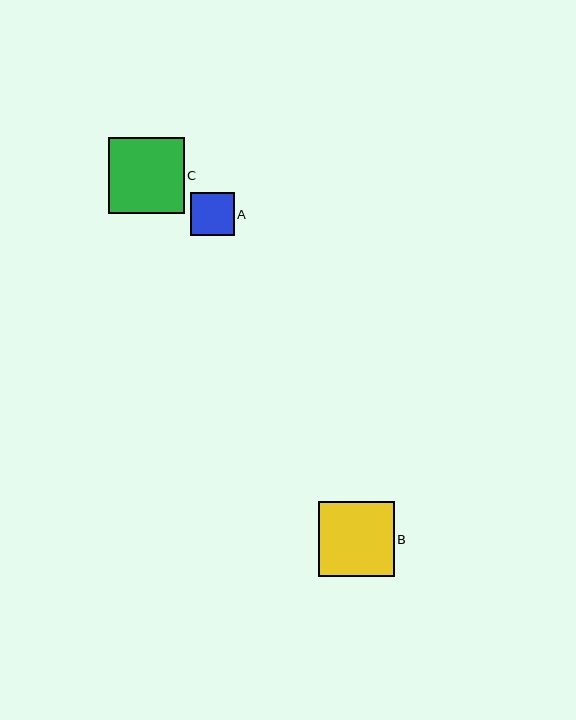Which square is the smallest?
Square A is the smallest with a size of approximately 44 pixels.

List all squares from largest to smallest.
From largest to smallest: C, B, A.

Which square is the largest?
Square C is the largest with a size of approximately 76 pixels.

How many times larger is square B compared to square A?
Square B is approximately 1.7 times the size of square A.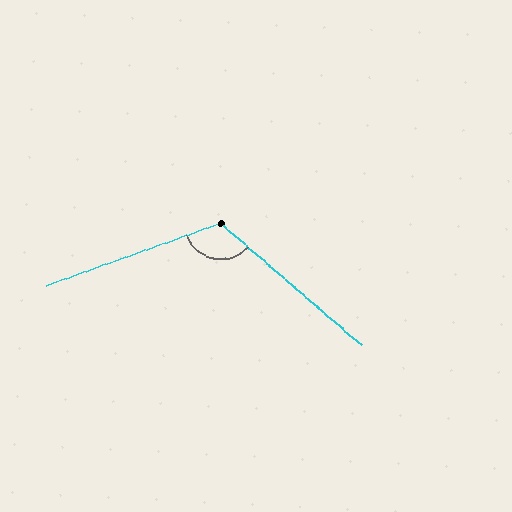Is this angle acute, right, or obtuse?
It is obtuse.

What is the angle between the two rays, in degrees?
Approximately 119 degrees.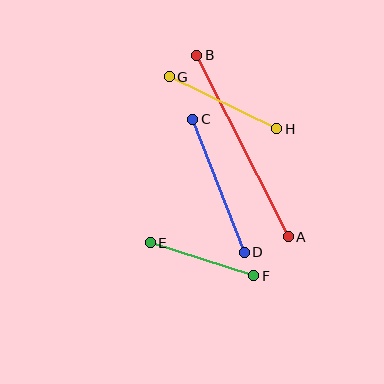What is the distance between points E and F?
The distance is approximately 109 pixels.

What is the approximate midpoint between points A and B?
The midpoint is at approximately (243, 146) pixels.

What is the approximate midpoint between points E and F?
The midpoint is at approximately (202, 259) pixels.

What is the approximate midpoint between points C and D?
The midpoint is at approximately (218, 186) pixels.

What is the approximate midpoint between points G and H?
The midpoint is at approximately (223, 103) pixels.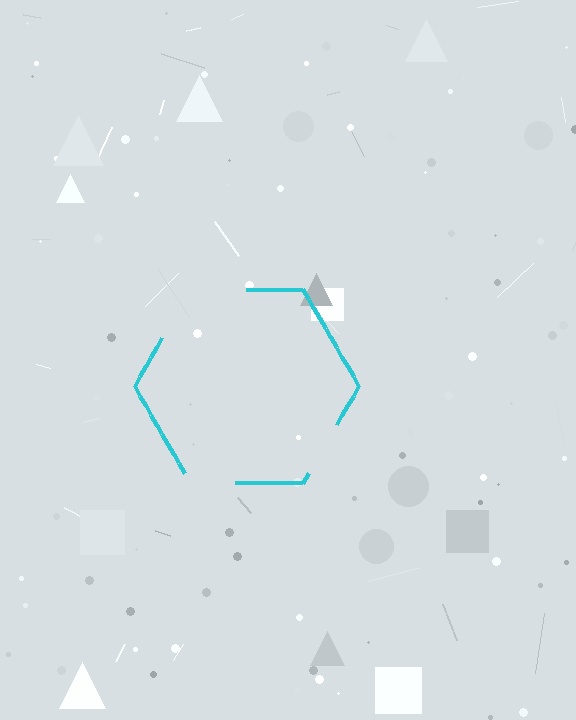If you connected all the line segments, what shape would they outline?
They would outline a hexagon.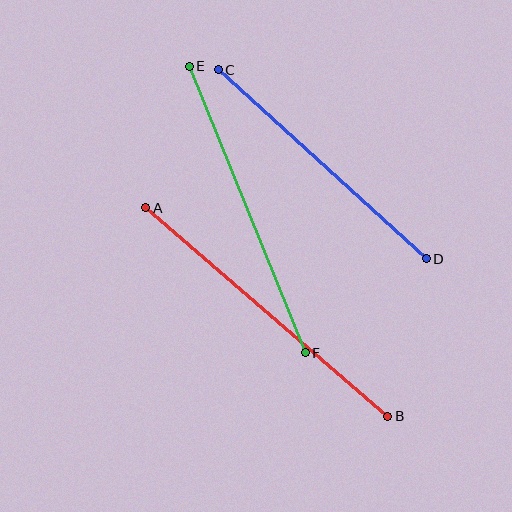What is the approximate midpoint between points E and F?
The midpoint is at approximately (247, 209) pixels.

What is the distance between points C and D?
The distance is approximately 281 pixels.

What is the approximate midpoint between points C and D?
The midpoint is at approximately (322, 164) pixels.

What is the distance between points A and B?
The distance is approximately 320 pixels.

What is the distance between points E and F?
The distance is approximately 309 pixels.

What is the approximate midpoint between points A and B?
The midpoint is at approximately (267, 312) pixels.